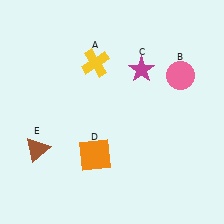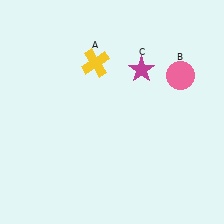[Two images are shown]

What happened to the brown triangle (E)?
The brown triangle (E) was removed in Image 2. It was in the bottom-left area of Image 1.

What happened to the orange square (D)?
The orange square (D) was removed in Image 2. It was in the bottom-left area of Image 1.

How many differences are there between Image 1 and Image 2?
There are 2 differences between the two images.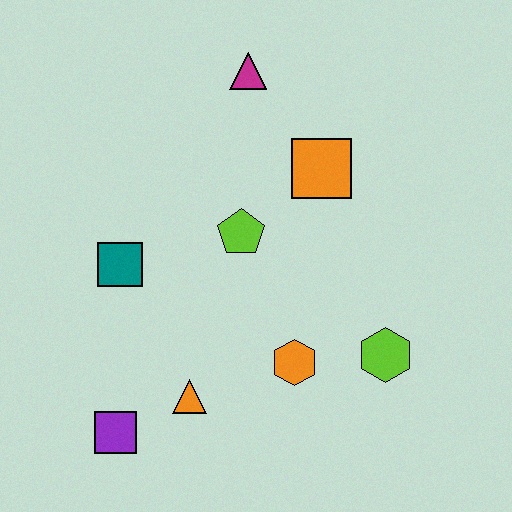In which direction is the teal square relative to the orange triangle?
The teal square is above the orange triangle.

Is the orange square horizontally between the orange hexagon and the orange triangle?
No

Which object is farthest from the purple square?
The magenta triangle is farthest from the purple square.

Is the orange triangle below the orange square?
Yes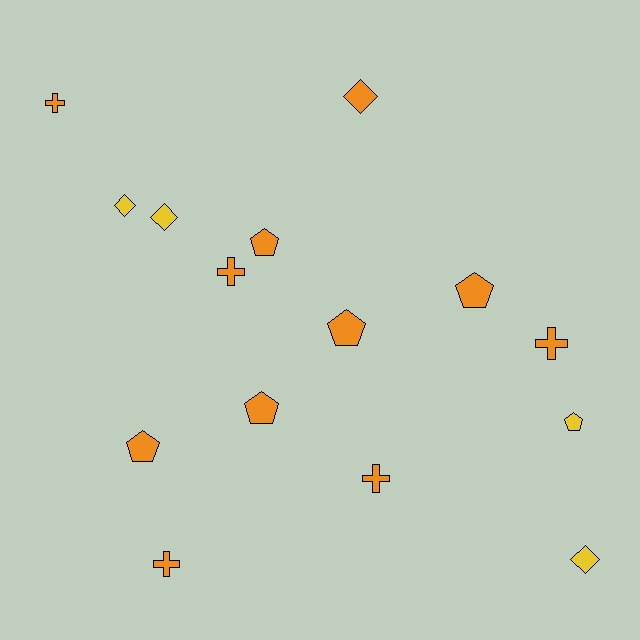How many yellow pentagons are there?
There is 1 yellow pentagon.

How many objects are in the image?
There are 15 objects.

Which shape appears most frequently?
Pentagon, with 6 objects.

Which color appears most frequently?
Orange, with 11 objects.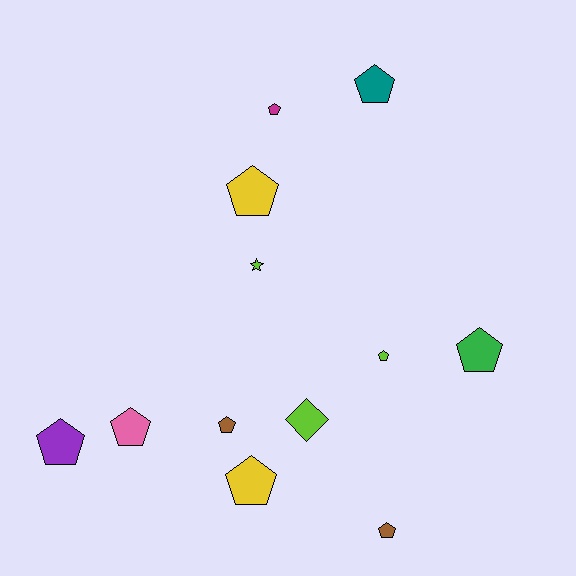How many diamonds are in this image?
There is 1 diamond.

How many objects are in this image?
There are 12 objects.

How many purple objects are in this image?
There is 1 purple object.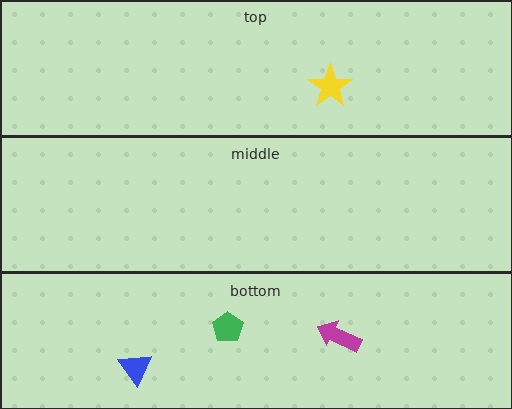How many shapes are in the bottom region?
3.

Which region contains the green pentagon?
The bottom region.